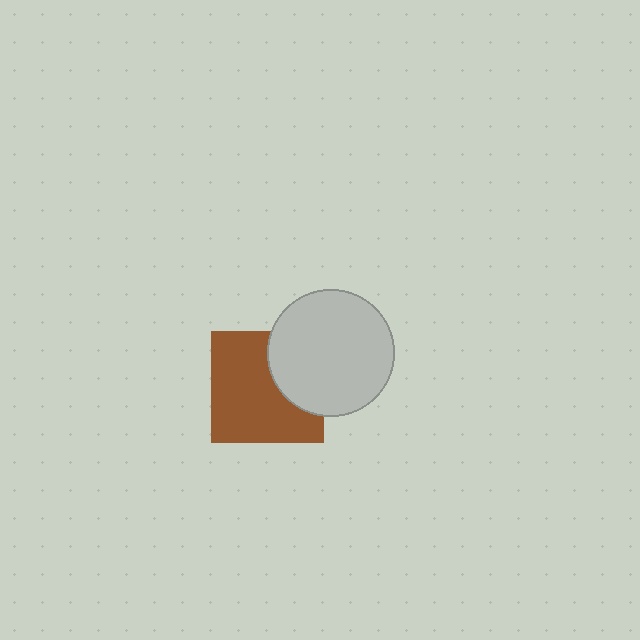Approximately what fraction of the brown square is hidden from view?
Roughly 31% of the brown square is hidden behind the light gray circle.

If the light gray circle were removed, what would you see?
You would see the complete brown square.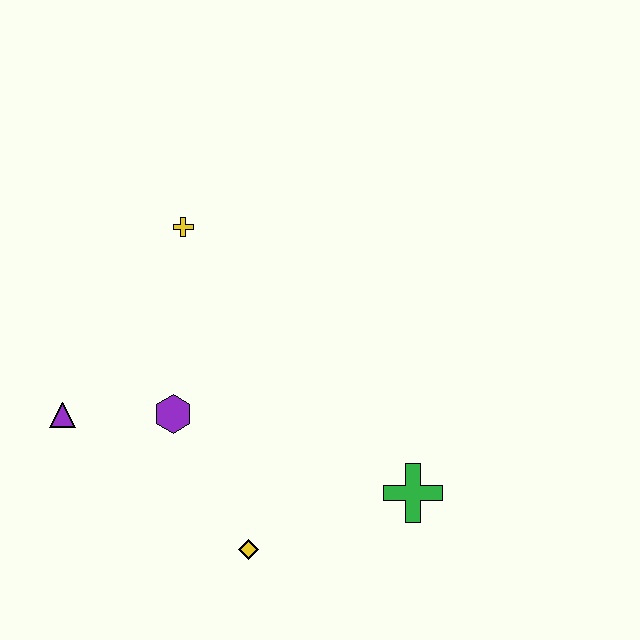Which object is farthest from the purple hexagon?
The green cross is farthest from the purple hexagon.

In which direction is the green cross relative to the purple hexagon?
The green cross is to the right of the purple hexagon.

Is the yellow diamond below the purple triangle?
Yes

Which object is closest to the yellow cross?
The purple hexagon is closest to the yellow cross.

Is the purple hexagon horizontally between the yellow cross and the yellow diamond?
No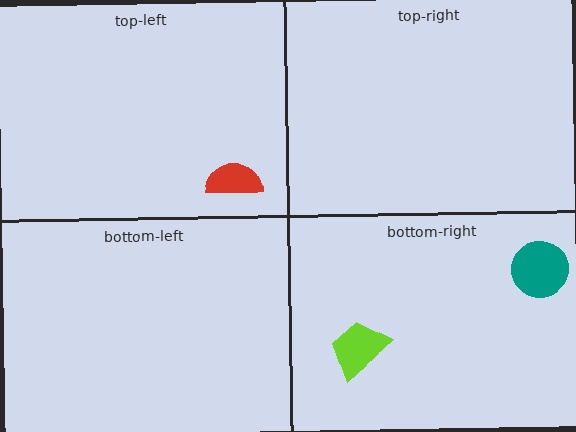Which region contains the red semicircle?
The top-left region.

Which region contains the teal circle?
The bottom-right region.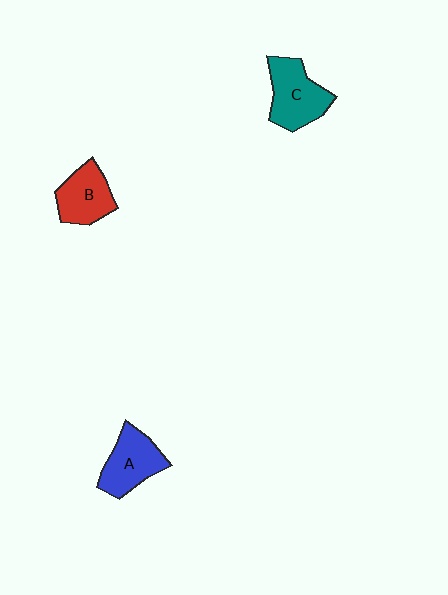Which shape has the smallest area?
Shape B (red).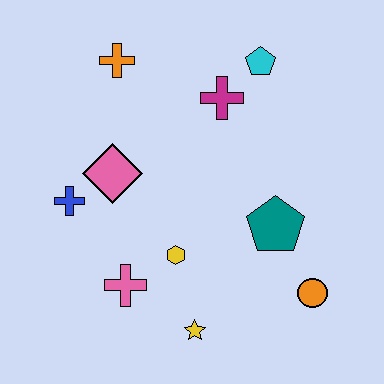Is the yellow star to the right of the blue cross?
Yes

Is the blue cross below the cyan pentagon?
Yes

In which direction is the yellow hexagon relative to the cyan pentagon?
The yellow hexagon is below the cyan pentagon.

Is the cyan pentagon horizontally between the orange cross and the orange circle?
Yes